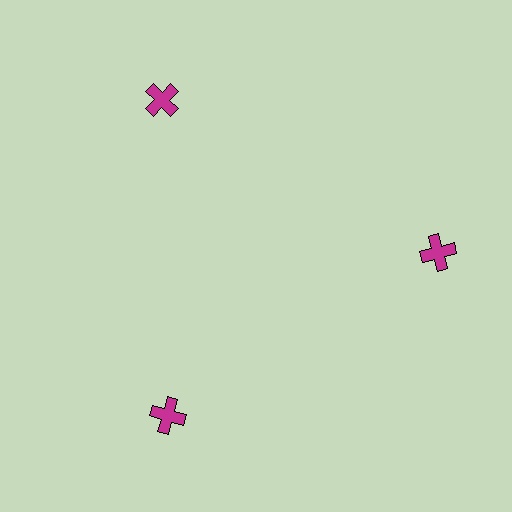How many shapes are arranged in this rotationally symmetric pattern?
There are 3 shapes, arranged in 3 groups of 1.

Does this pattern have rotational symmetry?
Yes, this pattern has 3-fold rotational symmetry. It looks the same after rotating 120 degrees around the center.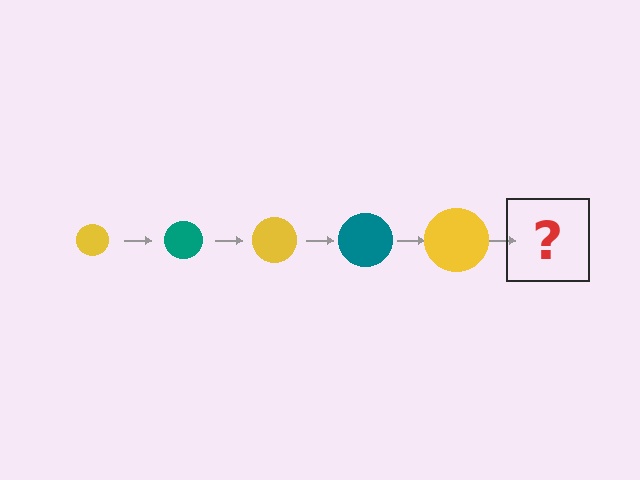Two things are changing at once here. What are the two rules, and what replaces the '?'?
The two rules are that the circle grows larger each step and the color cycles through yellow and teal. The '?' should be a teal circle, larger than the previous one.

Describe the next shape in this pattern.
It should be a teal circle, larger than the previous one.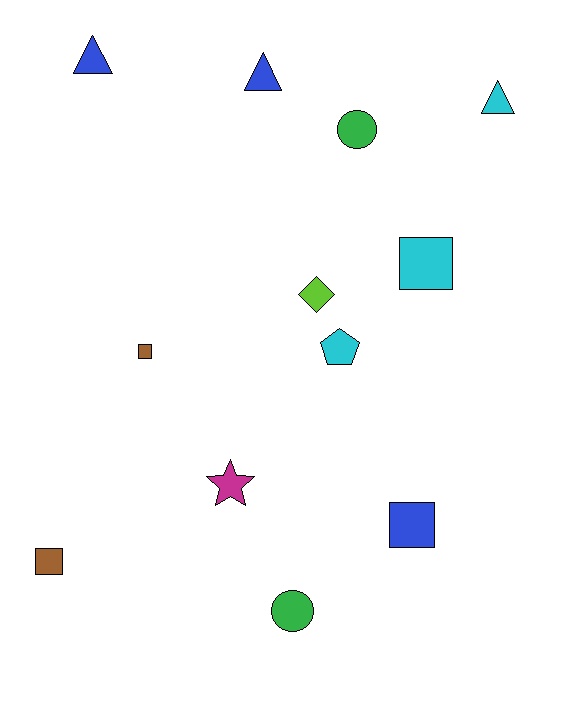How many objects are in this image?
There are 12 objects.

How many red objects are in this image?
There are no red objects.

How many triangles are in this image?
There are 3 triangles.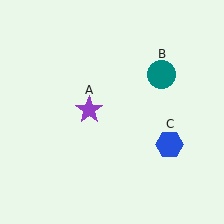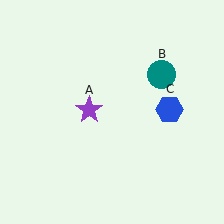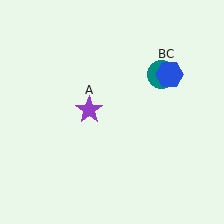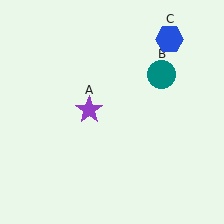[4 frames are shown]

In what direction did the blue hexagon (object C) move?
The blue hexagon (object C) moved up.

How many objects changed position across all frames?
1 object changed position: blue hexagon (object C).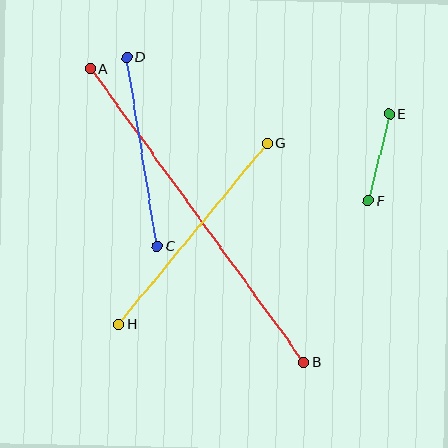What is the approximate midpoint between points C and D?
The midpoint is at approximately (142, 152) pixels.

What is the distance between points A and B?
The distance is approximately 362 pixels.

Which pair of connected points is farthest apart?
Points A and B are farthest apart.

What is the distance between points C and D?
The distance is approximately 191 pixels.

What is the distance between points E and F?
The distance is approximately 90 pixels.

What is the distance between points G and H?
The distance is approximately 234 pixels.